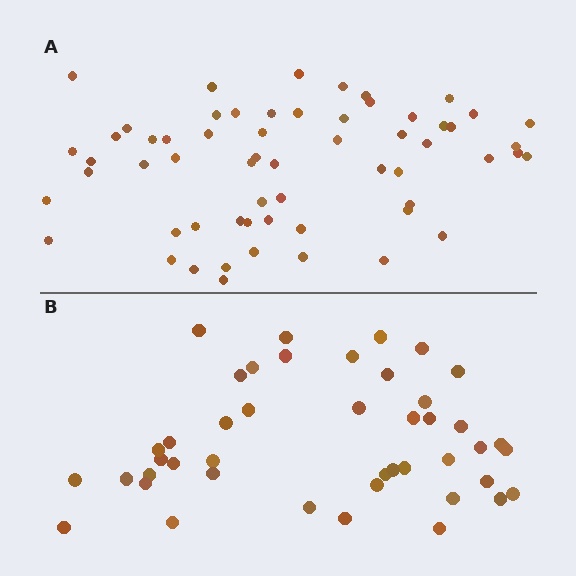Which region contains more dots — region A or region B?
Region A (the top region) has more dots.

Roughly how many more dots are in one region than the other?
Region A has approximately 15 more dots than region B.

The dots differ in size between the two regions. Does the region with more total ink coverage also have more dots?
No. Region B has more total ink coverage because its dots are larger, but region A actually contains more individual dots. Total area can be misleading — the number of items is what matters here.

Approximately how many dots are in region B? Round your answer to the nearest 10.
About 40 dots. (The exact count is 44, which rounds to 40.)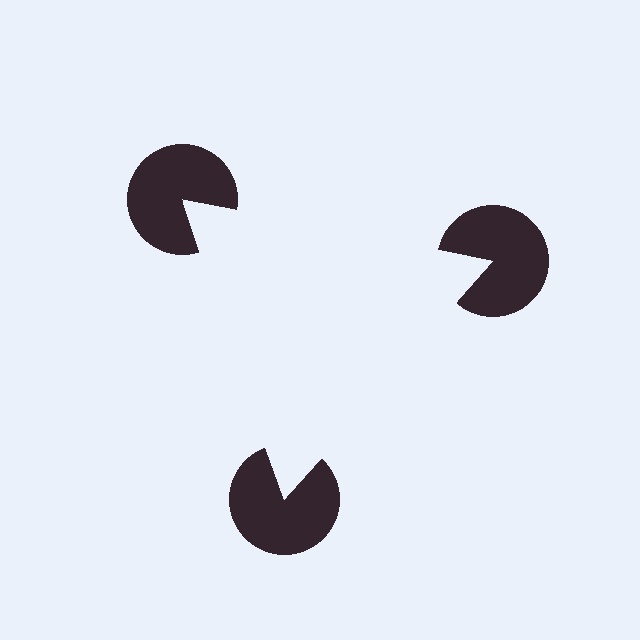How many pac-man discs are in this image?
There are 3 — one at each vertex of the illusory triangle.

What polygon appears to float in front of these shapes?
An illusory triangle — its edges are inferred from the aligned wedge cuts in the pac-man discs, not physically drawn.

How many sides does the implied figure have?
3 sides.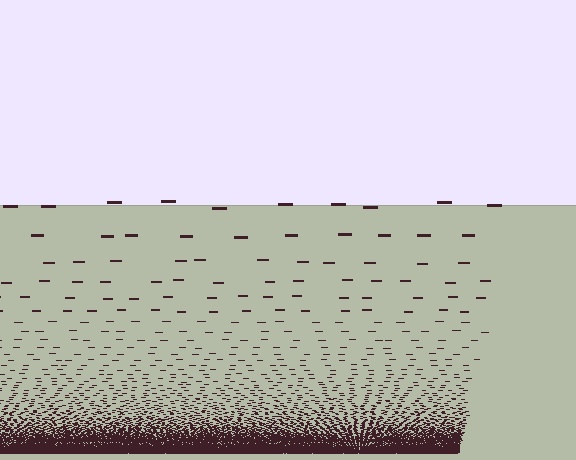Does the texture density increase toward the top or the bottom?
Density increases toward the bottom.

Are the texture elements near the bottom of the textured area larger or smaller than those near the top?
Smaller. The gradient is inverted — elements near the bottom are smaller and denser.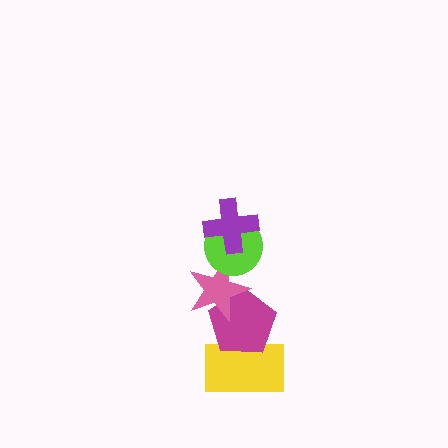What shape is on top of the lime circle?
The purple cross is on top of the lime circle.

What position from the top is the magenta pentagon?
The magenta pentagon is 4th from the top.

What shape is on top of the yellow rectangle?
The magenta pentagon is on top of the yellow rectangle.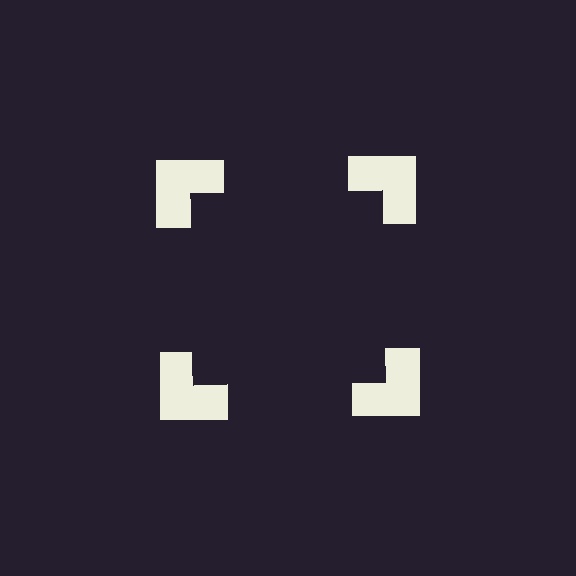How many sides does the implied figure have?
4 sides.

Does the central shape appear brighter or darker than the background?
It typically appears slightly darker than the background, even though no actual brightness change is drawn.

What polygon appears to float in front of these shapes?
An illusory square — its edges are inferred from the aligned wedge cuts in the notched squares, not physically drawn.